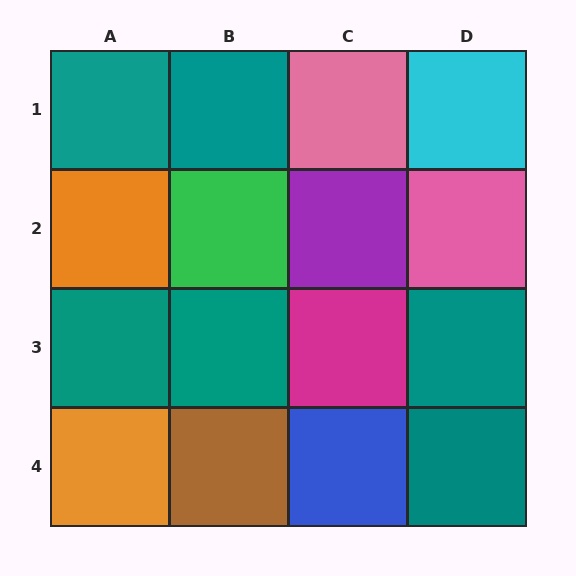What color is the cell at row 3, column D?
Teal.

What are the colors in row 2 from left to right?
Orange, green, purple, pink.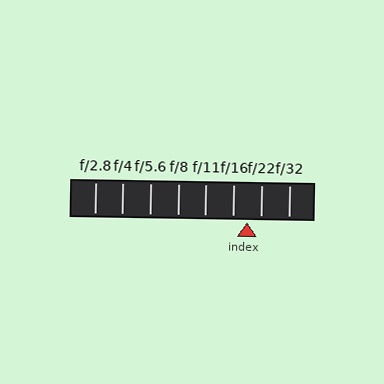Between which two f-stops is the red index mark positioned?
The index mark is between f/16 and f/22.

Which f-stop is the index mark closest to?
The index mark is closest to f/16.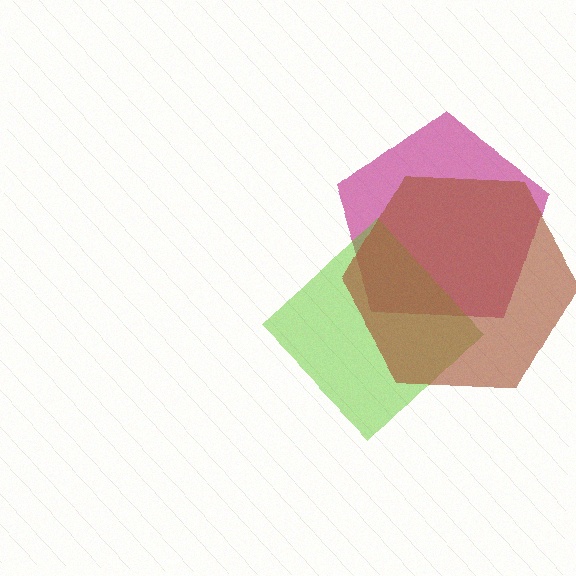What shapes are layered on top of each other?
The layered shapes are: a magenta pentagon, a lime diamond, a brown hexagon.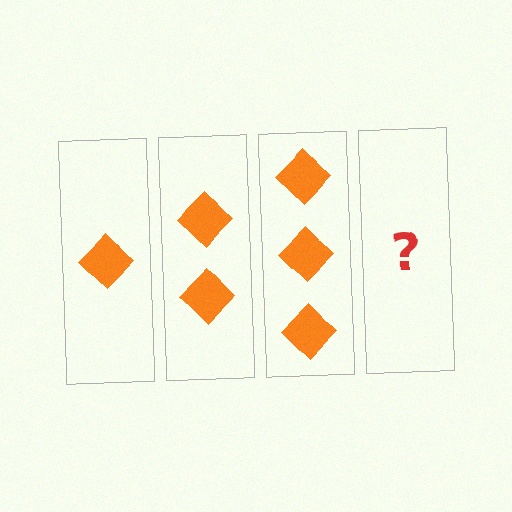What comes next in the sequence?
The next element should be 4 diamonds.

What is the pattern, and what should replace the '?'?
The pattern is that each step adds one more diamond. The '?' should be 4 diamonds.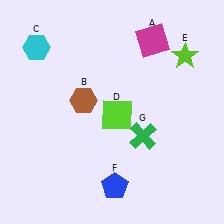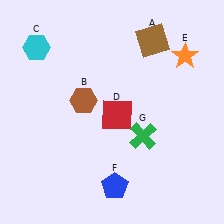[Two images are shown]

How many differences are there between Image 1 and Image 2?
There are 3 differences between the two images.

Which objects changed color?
A changed from magenta to brown. D changed from lime to red. E changed from lime to orange.